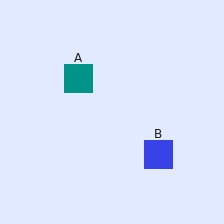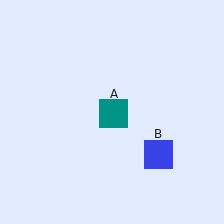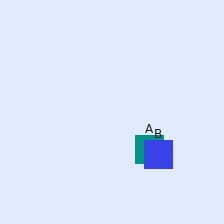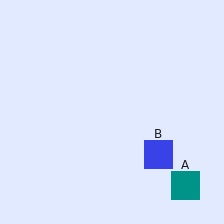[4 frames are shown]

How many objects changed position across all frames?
1 object changed position: teal square (object A).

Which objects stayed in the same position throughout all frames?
Blue square (object B) remained stationary.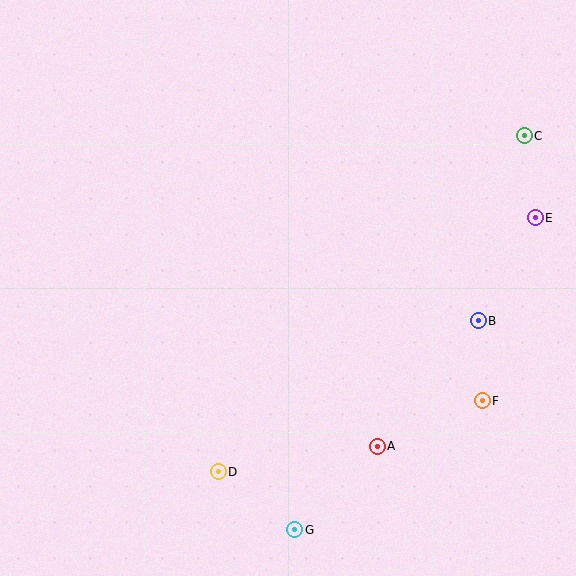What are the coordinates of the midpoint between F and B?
The midpoint between F and B is at (480, 361).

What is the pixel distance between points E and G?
The distance between E and G is 394 pixels.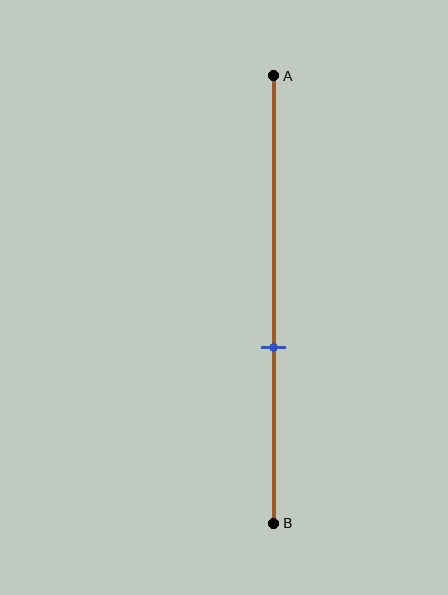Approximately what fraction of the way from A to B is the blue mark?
The blue mark is approximately 60% of the way from A to B.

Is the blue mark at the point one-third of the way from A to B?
No, the mark is at about 60% from A, not at the 33% one-third point.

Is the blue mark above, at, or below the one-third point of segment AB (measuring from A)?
The blue mark is below the one-third point of segment AB.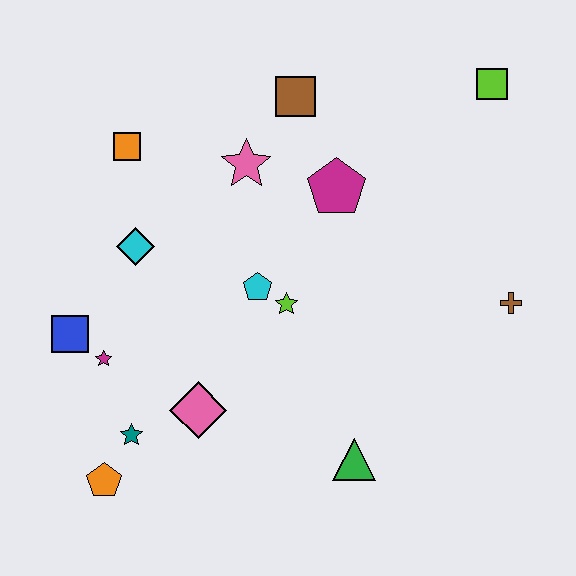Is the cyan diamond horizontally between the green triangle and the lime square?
No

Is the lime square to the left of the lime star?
No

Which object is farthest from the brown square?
The orange pentagon is farthest from the brown square.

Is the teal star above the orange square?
No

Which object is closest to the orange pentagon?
The teal star is closest to the orange pentagon.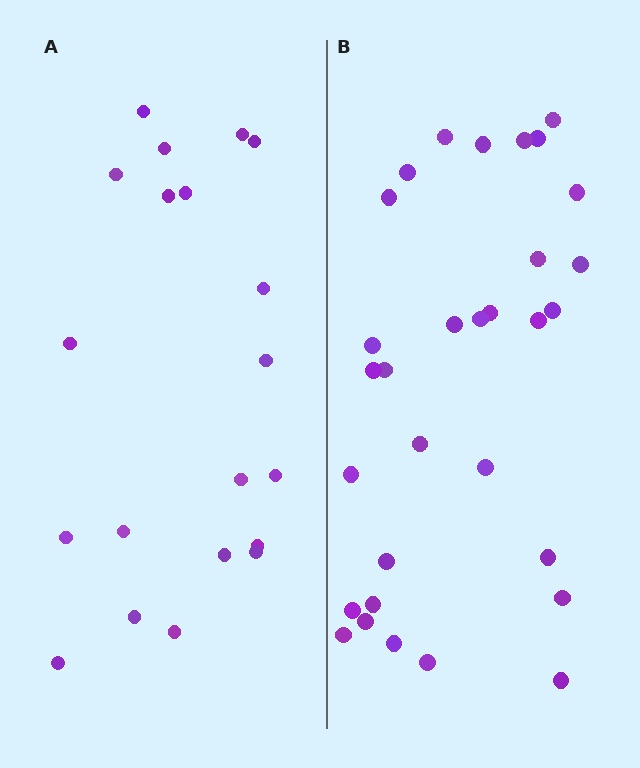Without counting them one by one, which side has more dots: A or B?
Region B (the right region) has more dots.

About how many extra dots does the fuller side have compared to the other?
Region B has roughly 12 or so more dots than region A.